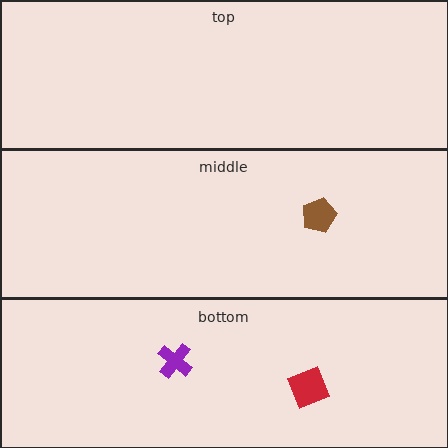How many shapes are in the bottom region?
2.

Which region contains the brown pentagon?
The middle region.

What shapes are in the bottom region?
The red square, the purple cross.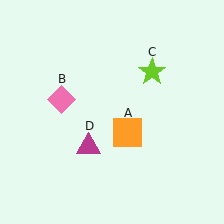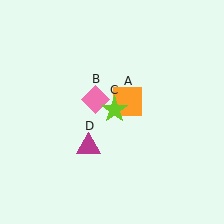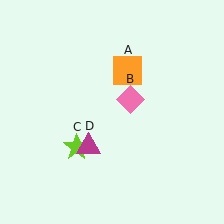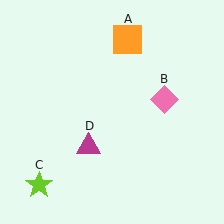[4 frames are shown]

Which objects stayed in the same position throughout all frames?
Magenta triangle (object D) remained stationary.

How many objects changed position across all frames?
3 objects changed position: orange square (object A), pink diamond (object B), lime star (object C).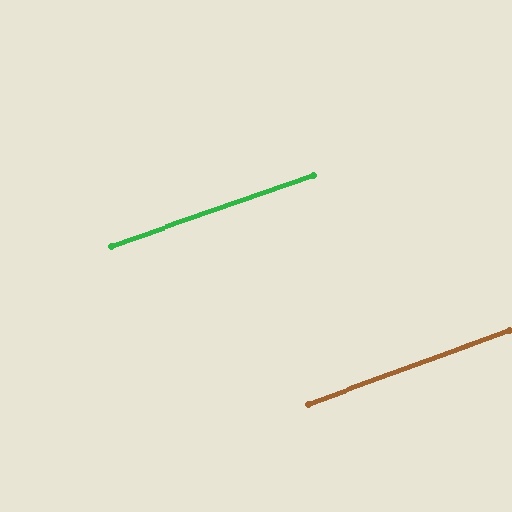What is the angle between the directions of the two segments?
Approximately 1 degree.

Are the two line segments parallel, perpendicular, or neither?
Parallel — their directions differ by only 1.0°.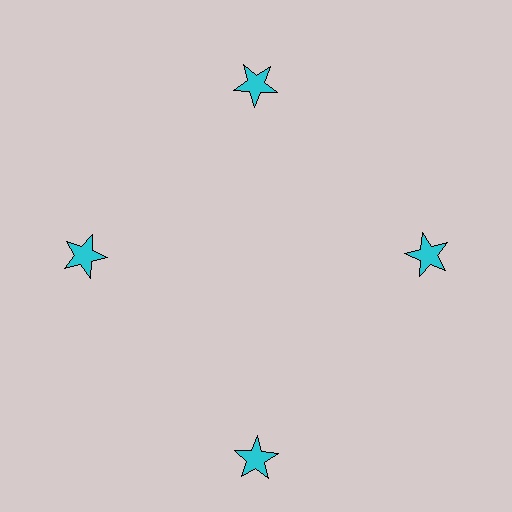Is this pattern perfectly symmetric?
No. The 4 cyan stars are arranged in a ring, but one element near the 6 o'clock position is pushed outward from the center, breaking the 4-fold rotational symmetry.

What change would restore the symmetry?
The symmetry would be restored by moving it inward, back onto the ring so that all 4 stars sit at equal angles and equal distance from the center.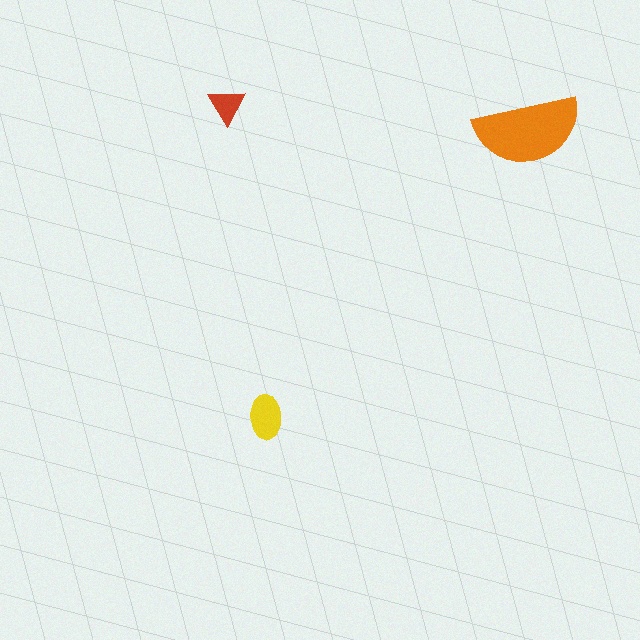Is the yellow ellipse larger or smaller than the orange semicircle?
Smaller.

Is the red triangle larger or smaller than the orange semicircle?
Smaller.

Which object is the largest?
The orange semicircle.